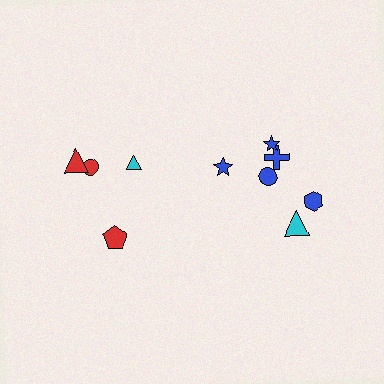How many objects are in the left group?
There are 4 objects.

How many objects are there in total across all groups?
There are 10 objects.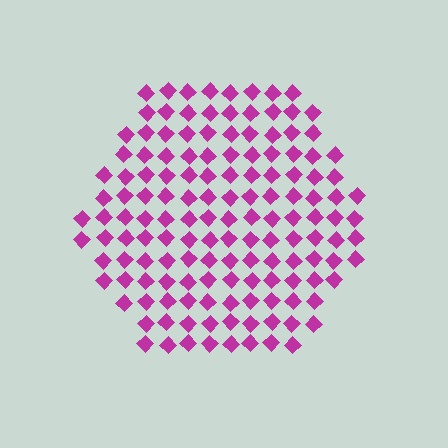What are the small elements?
The small elements are diamonds.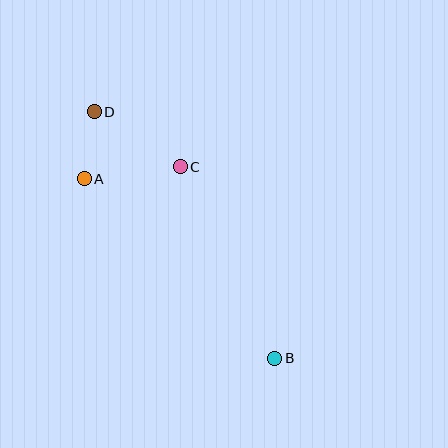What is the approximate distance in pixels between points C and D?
The distance between C and D is approximately 102 pixels.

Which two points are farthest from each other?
Points B and D are farthest from each other.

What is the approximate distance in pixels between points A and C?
The distance between A and C is approximately 97 pixels.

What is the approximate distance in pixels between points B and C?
The distance between B and C is approximately 213 pixels.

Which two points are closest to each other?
Points A and D are closest to each other.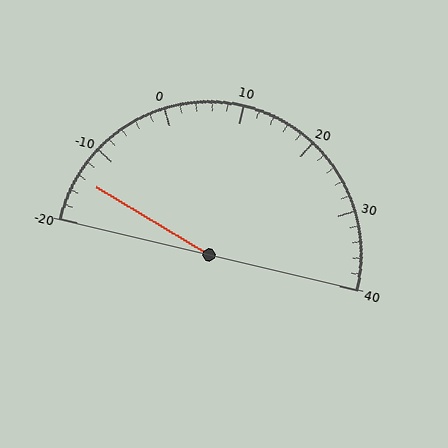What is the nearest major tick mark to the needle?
The nearest major tick mark is -10.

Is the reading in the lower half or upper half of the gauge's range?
The reading is in the lower half of the range (-20 to 40).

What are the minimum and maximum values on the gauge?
The gauge ranges from -20 to 40.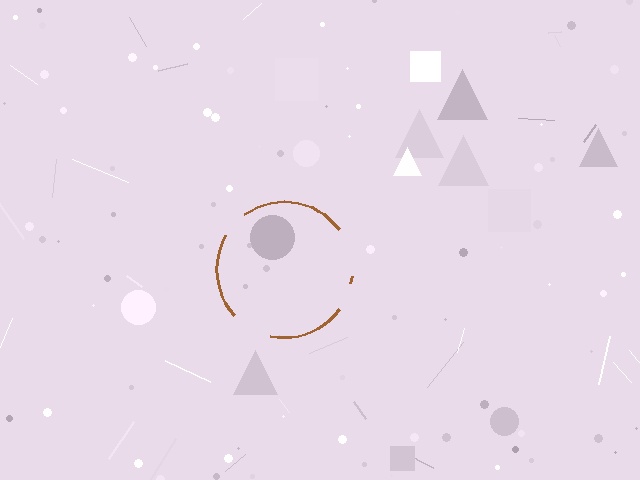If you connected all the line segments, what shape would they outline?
They would outline a circle.